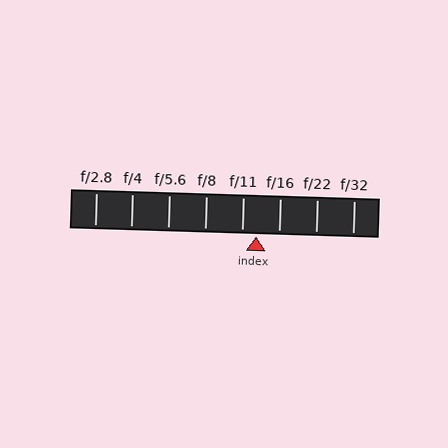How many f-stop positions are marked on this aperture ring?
There are 8 f-stop positions marked.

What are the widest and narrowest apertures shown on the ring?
The widest aperture shown is f/2.8 and the narrowest is f/32.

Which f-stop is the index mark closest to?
The index mark is closest to f/11.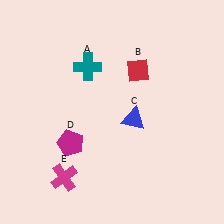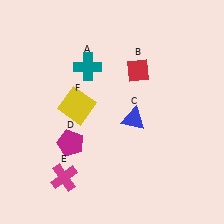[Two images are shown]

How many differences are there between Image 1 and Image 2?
There is 1 difference between the two images.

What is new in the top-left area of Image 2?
A yellow square (F) was added in the top-left area of Image 2.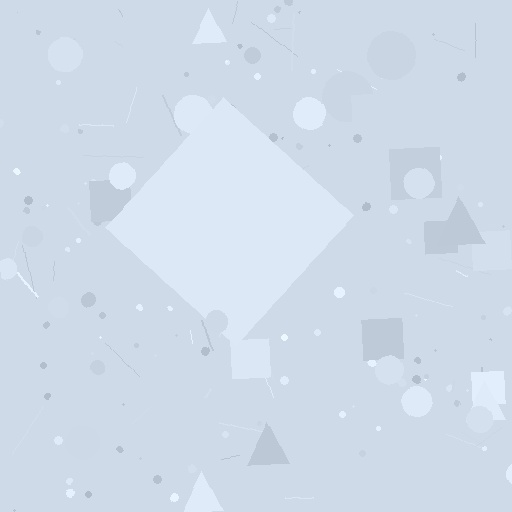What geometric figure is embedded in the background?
A diamond is embedded in the background.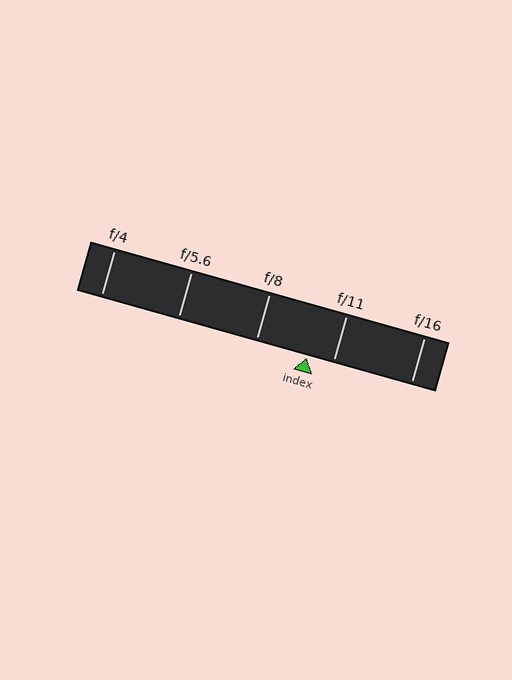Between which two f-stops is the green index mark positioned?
The index mark is between f/8 and f/11.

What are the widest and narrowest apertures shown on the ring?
The widest aperture shown is f/4 and the narrowest is f/16.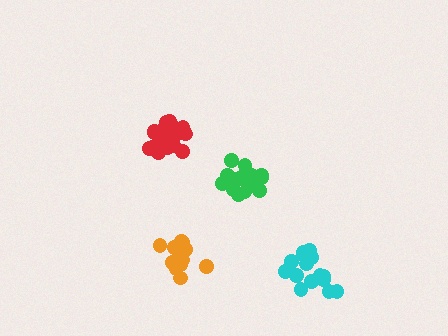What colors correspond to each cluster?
The clusters are colored: cyan, red, orange, green.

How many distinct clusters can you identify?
There are 4 distinct clusters.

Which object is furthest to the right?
The cyan cluster is rightmost.